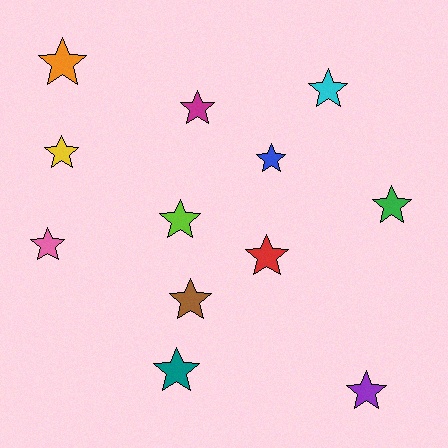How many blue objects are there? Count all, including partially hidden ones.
There is 1 blue object.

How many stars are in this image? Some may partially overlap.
There are 12 stars.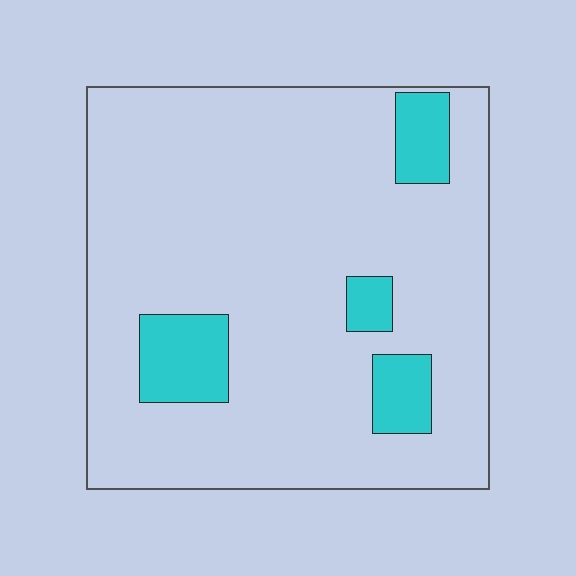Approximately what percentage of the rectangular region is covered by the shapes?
Approximately 15%.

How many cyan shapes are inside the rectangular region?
4.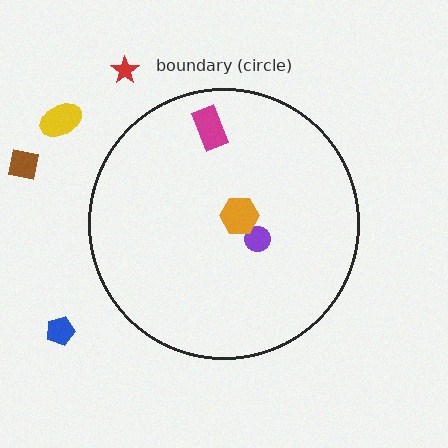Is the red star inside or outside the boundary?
Outside.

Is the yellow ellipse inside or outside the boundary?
Outside.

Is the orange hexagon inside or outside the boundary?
Inside.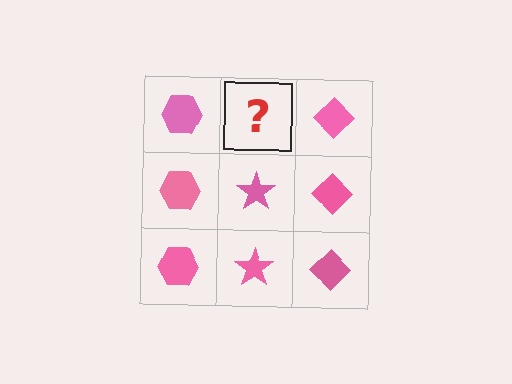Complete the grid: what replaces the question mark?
The question mark should be replaced with a pink star.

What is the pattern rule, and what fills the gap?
The rule is that each column has a consistent shape. The gap should be filled with a pink star.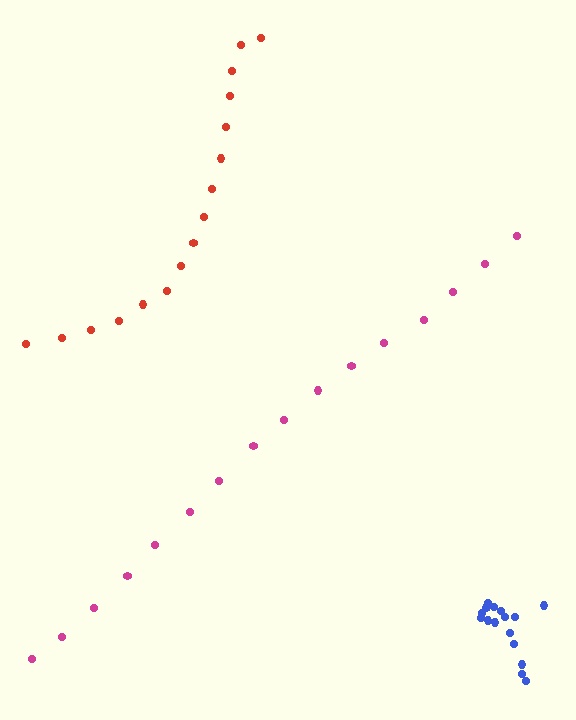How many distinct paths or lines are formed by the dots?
There are 3 distinct paths.